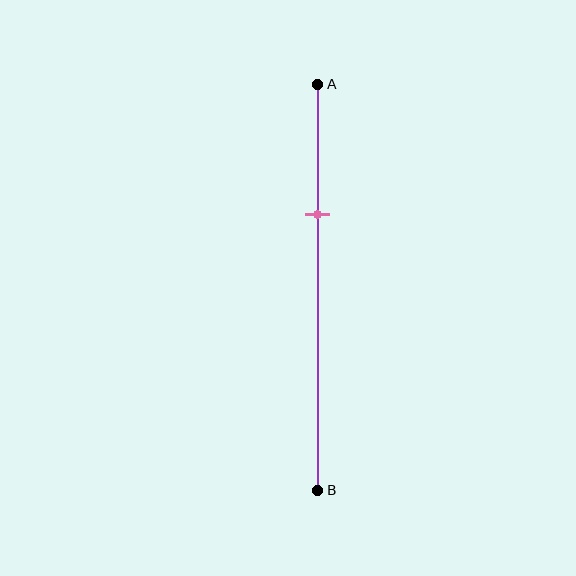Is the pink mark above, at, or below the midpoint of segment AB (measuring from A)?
The pink mark is above the midpoint of segment AB.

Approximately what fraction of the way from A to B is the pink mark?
The pink mark is approximately 30% of the way from A to B.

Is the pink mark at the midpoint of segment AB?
No, the mark is at about 30% from A, not at the 50% midpoint.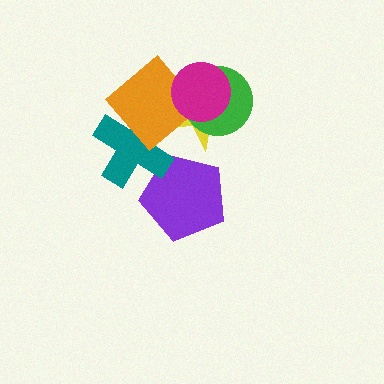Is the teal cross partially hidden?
Yes, it is partially covered by another shape.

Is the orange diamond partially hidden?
Yes, it is partially covered by another shape.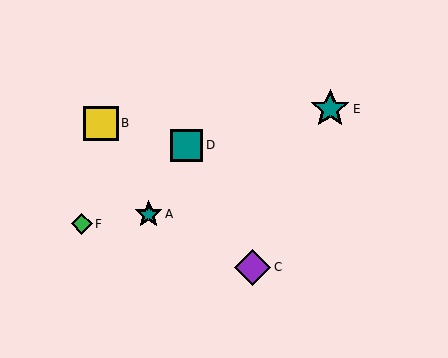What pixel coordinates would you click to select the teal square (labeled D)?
Click at (187, 145) to select the teal square D.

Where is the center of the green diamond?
The center of the green diamond is at (82, 224).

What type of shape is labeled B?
Shape B is a yellow square.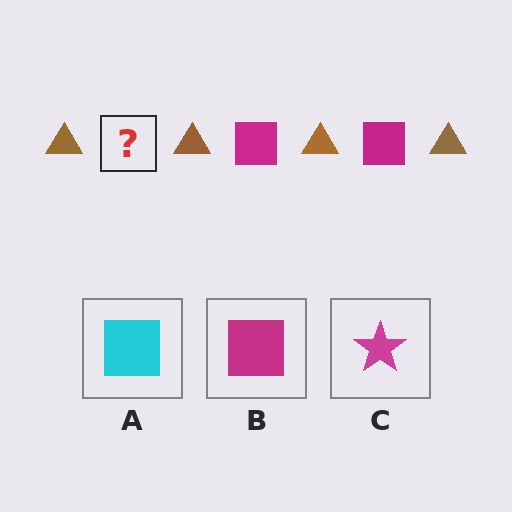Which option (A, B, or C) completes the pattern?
B.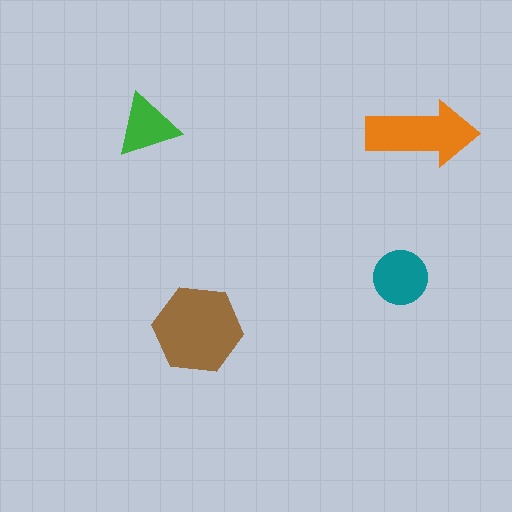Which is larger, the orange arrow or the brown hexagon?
The brown hexagon.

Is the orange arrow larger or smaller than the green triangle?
Larger.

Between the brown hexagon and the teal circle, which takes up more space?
The brown hexagon.